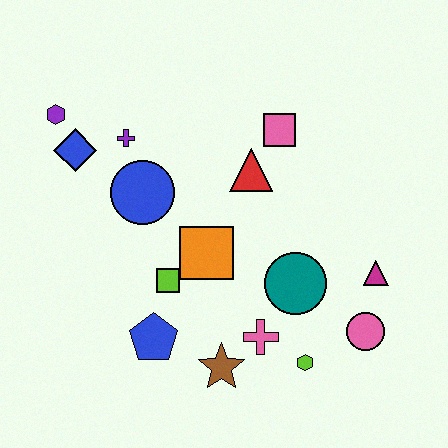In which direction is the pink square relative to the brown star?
The pink square is above the brown star.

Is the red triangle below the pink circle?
No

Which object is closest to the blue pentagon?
The lime square is closest to the blue pentagon.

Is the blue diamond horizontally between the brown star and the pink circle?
No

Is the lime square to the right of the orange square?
No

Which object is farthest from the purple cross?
The pink circle is farthest from the purple cross.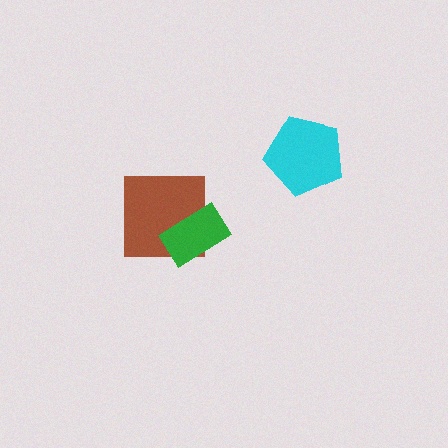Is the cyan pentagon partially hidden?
No, no other shape covers it.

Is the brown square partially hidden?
Yes, it is partially covered by another shape.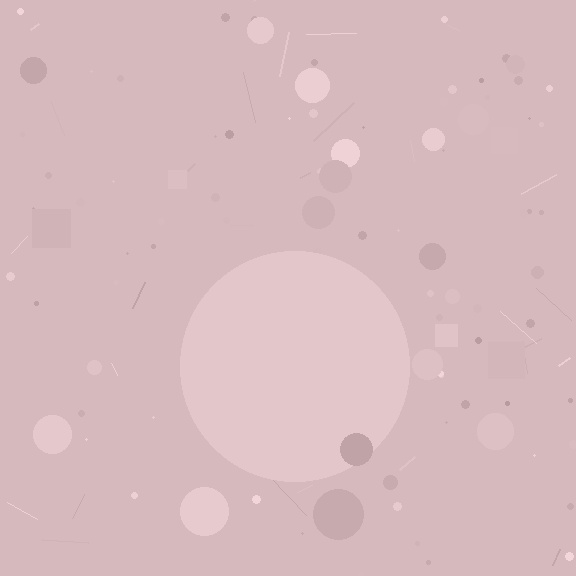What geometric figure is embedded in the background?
A circle is embedded in the background.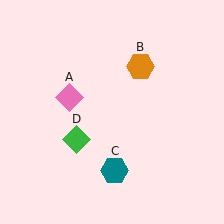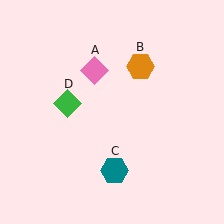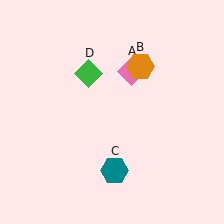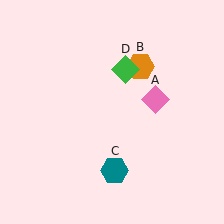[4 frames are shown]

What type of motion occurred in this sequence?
The pink diamond (object A), green diamond (object D) rotated clockwise around the center of the scene.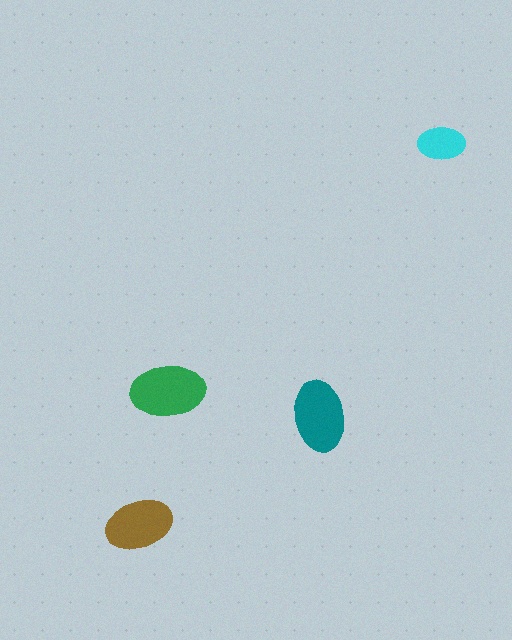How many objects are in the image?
There are 4 objects in the image.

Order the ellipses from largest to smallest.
the green one, the teal one, the brown one, the cyan one.